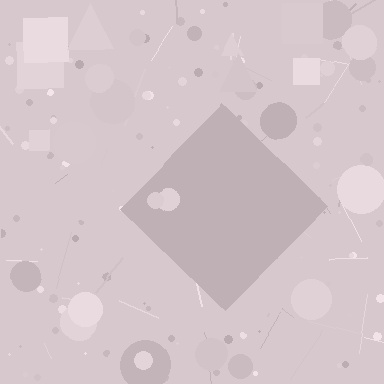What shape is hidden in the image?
A diamond is hidden in the image.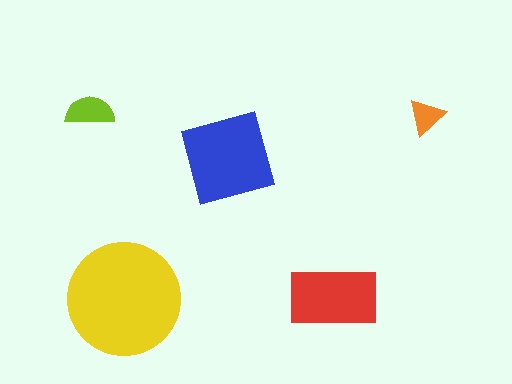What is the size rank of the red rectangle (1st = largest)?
3rd.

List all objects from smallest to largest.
The orange triangle, the lime semicircle, the red rectangle, the blue square, the yellow circle.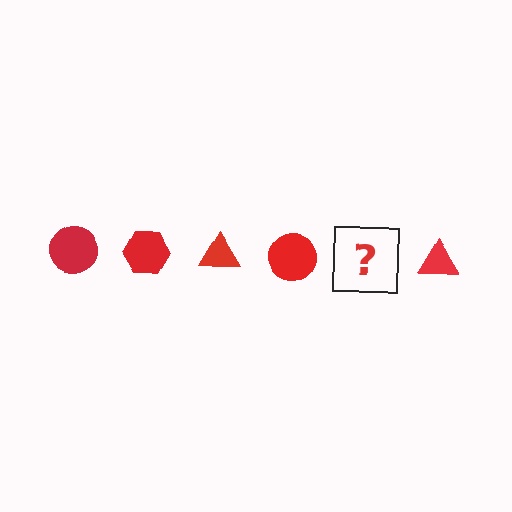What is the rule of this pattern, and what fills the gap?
The rule is that the pattern cycles through circle, hexagon, triangle shapes in red. The gap should be filled with a red hexagon.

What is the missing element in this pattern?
The missing element is a red hexagon.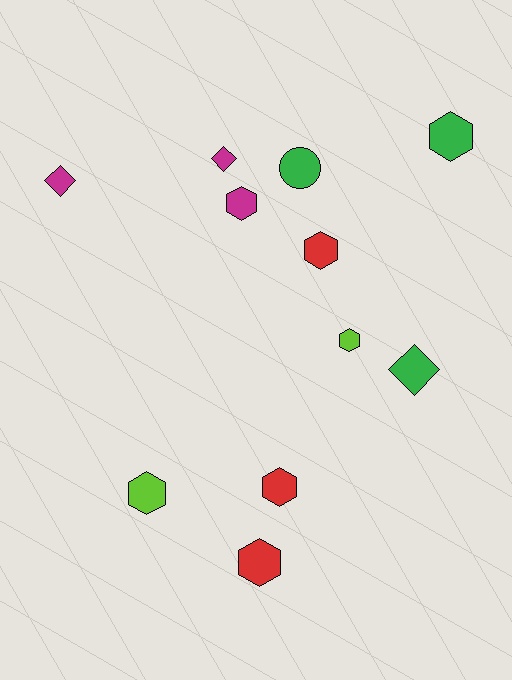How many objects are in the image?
There are 11 objects.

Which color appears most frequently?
Magenta, with 3 objects.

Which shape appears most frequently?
Hexagon, with 7 objects.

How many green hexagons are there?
There is 1 green hexagon.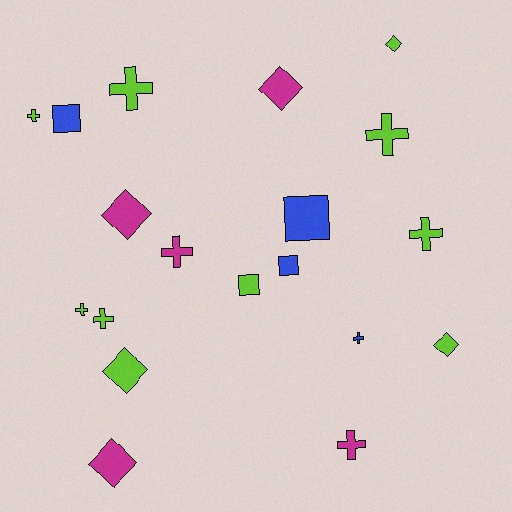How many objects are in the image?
There are 19 objects.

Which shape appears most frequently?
Cross, with 9 objects.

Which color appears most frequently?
Lime, with 10 objects.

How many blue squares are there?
There are 3 blue squares.